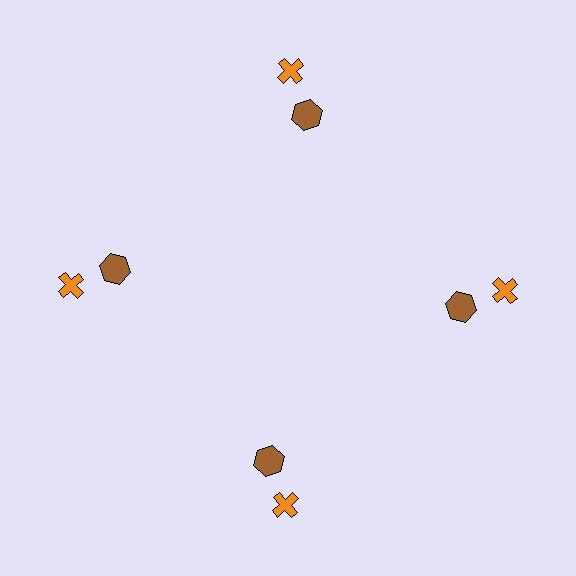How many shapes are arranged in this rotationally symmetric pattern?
There are 8 shapes, arranged in 4 groups of 2.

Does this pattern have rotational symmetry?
Yes, this pattern has 4-fold rotational symmetry. It looks the same after rotating 90 degrees around the center.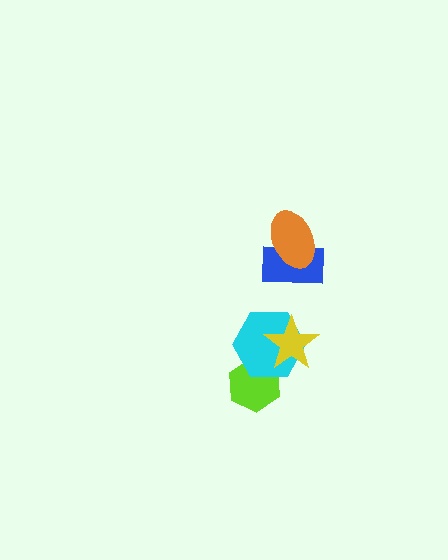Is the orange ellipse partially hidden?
No, no other shape covers it.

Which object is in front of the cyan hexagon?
The yellow star is in front of the cyan hexagon.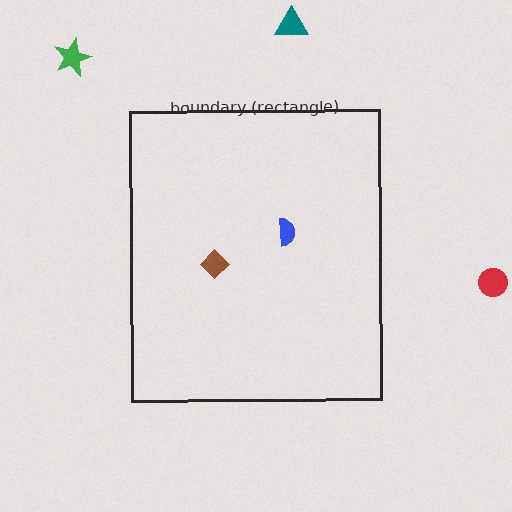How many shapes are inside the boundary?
2 inside, 3 outside.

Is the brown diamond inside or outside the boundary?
Inside.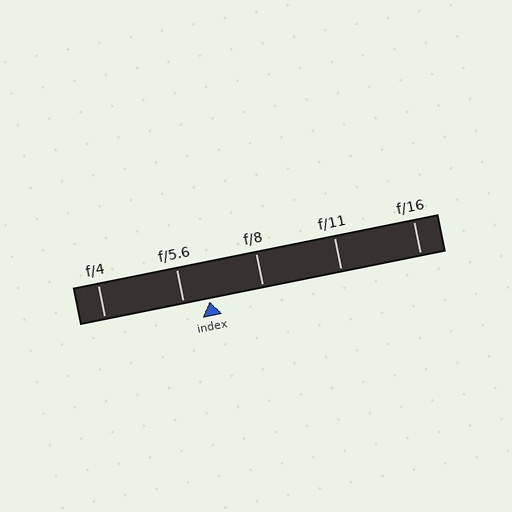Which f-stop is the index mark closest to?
The index mark is closest to f/5.6.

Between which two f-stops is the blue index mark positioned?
The index mark is between f/5.6 and f/8.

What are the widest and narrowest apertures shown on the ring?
The widest aperture shown is f/4 and the narrowest is f/16.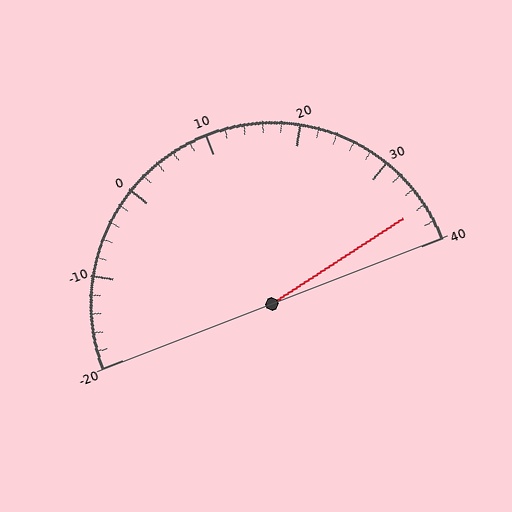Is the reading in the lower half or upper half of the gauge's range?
The reading is in the upper half of the range (-20 to 40).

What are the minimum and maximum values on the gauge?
The gauge ranges from -20 to 40.